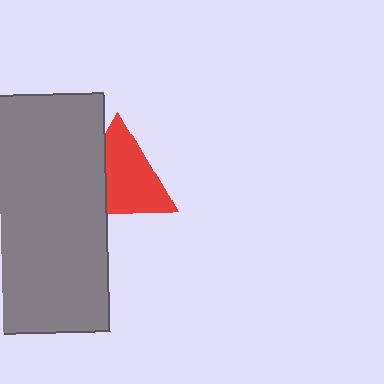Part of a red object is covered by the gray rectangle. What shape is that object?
It is a triangle.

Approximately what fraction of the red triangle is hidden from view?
Roughly 31% of the red triangle is hidden behind the gray rectangle.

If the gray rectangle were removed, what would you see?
You would see the complete red triangle.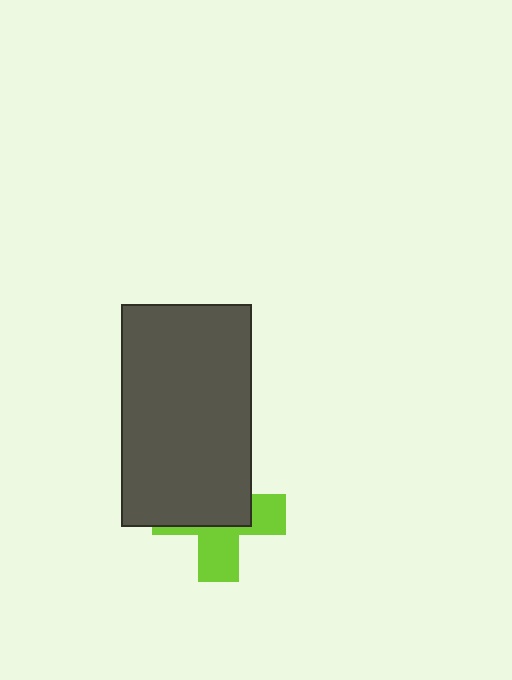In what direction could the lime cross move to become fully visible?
The lime cross could move down. That would shift it out from behind the dark gray rectangle entirely.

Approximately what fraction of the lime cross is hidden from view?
Roughly 56% of the lime cross is hidden behind the dark gray rectangle.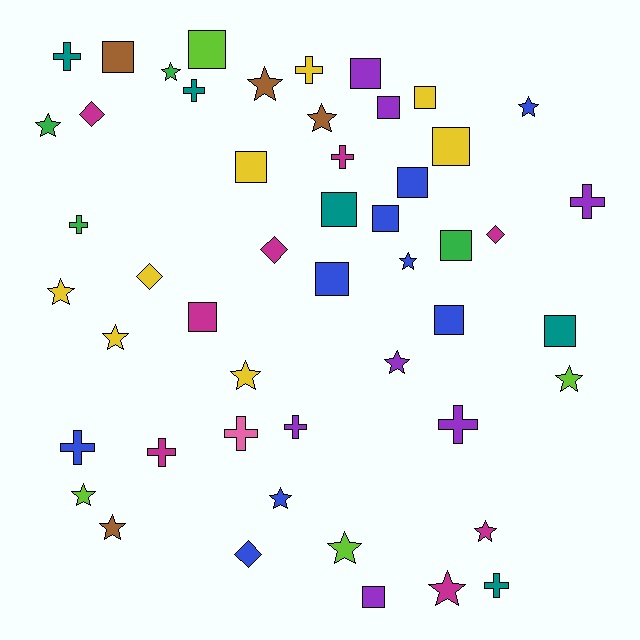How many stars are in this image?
There are 17 stars.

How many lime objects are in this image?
There are 4 lime objects.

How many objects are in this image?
There are 50 objects.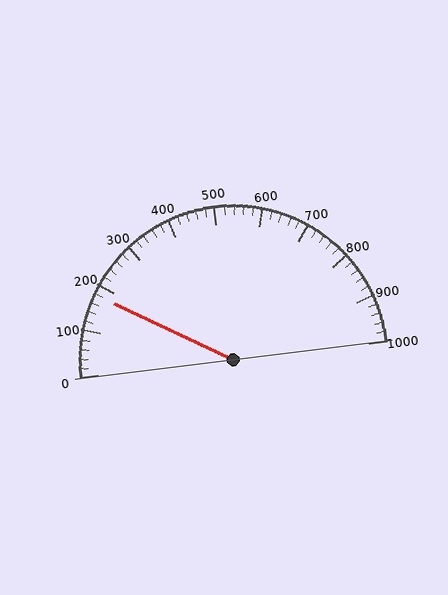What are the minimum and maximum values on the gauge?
The gauge ranges from 0 to 1000.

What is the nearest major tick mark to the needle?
The nearest major tick mark is 200.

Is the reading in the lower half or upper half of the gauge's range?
The reading is in the lower half of the range (0 to 1000).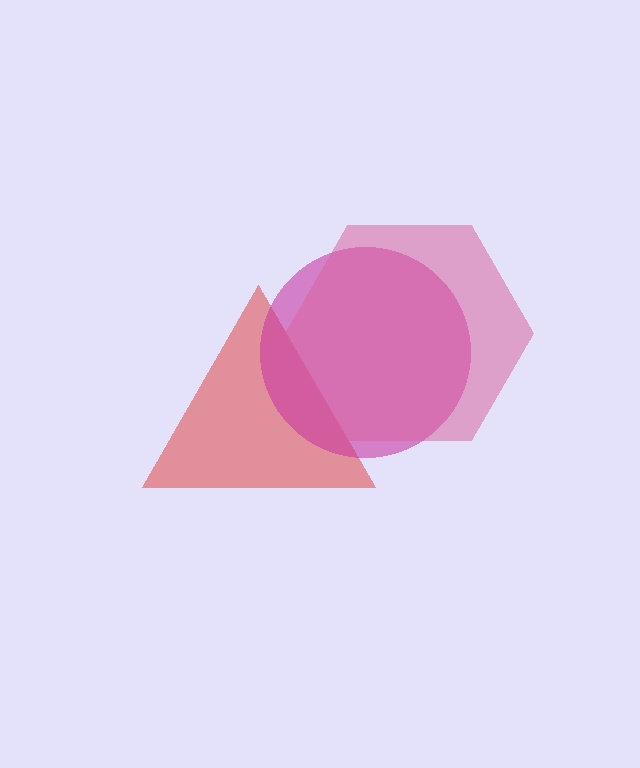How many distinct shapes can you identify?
There are 3 distinct shapes: a red triangle, a magenta circle, a pink hexagon.